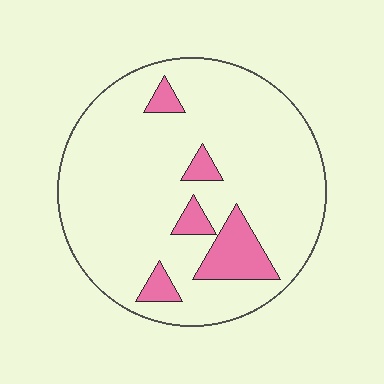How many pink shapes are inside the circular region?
5.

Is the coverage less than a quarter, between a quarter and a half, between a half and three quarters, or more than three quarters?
Less than a quarter.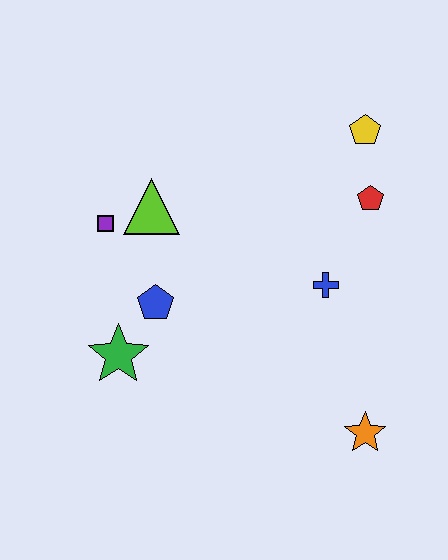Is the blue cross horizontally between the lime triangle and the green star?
No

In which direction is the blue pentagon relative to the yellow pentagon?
The blue pentagon is to the left of the yellow pentagon.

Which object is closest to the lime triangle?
The purple square is closest to the lime triangle.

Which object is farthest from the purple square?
The orange star is farthest from the purple square.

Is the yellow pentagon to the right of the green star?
Yes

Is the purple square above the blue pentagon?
Yes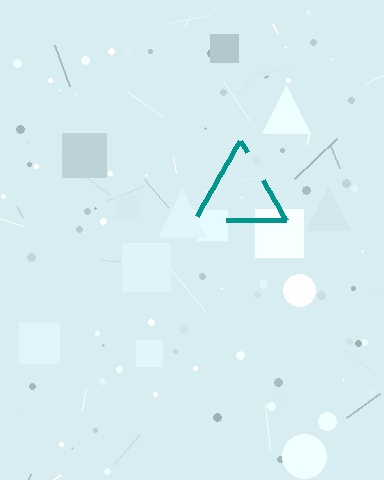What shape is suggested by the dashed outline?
The dashed outline suggests a triangle.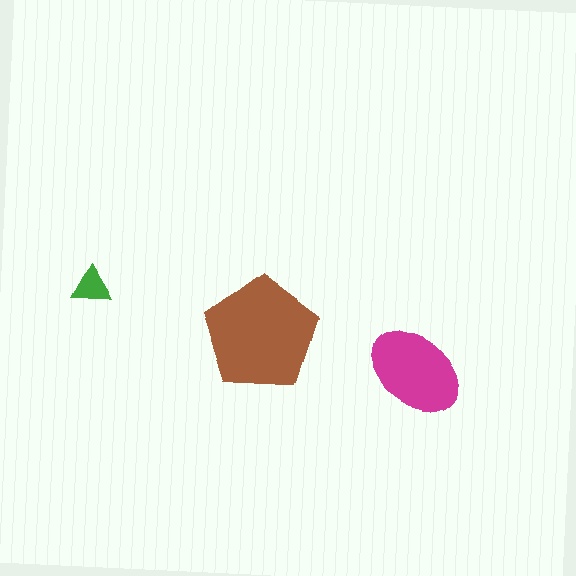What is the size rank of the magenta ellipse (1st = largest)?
2nd.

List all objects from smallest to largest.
The green triangle, the magenta ellipse, the brown pentagon.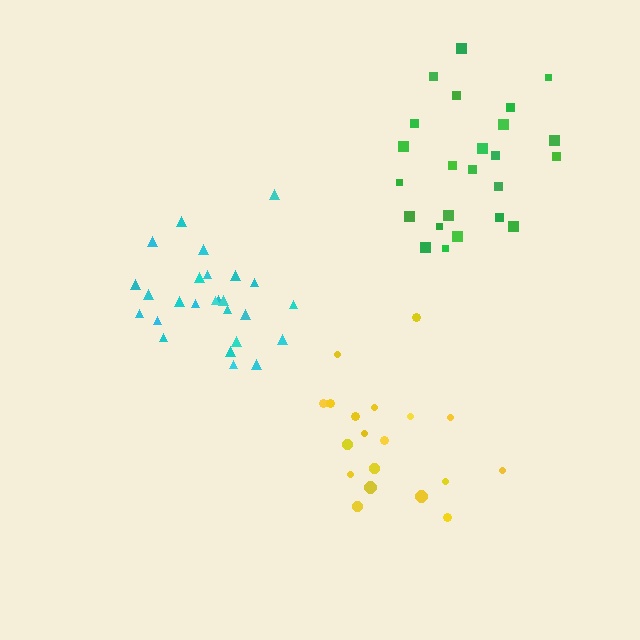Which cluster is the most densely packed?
Green.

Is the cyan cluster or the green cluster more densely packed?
Green.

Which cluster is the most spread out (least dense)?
Yellow.